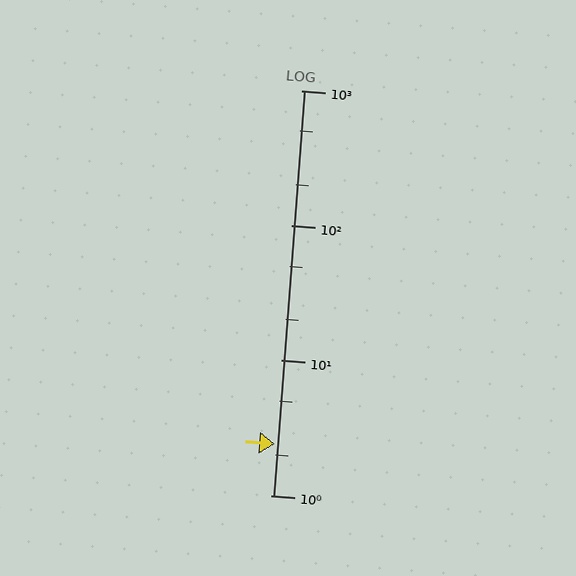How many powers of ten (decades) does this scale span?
The scale spans 3 decades, from 1 to 1000.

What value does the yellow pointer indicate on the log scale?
The pointer indicates approximately 2.4.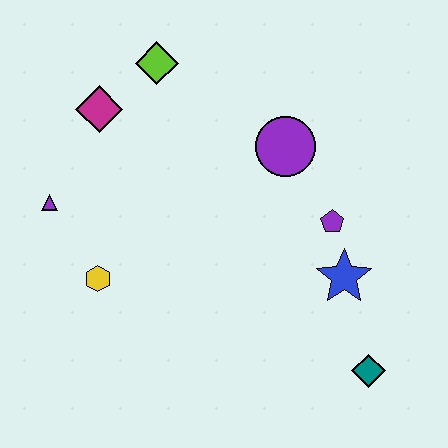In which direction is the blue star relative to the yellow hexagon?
The blue star is to the right of the yellow hexagon.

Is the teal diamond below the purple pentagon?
Yes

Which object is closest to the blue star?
The purple pentagon is closest to the blue star.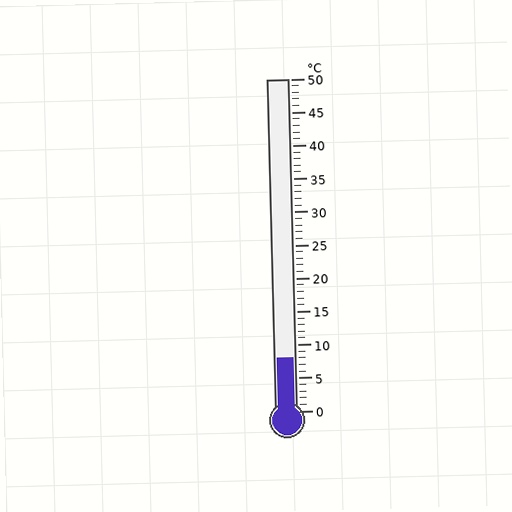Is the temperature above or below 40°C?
The temperature is below 40°C.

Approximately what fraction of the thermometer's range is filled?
The thermometer is filled to approximately 15% of its range.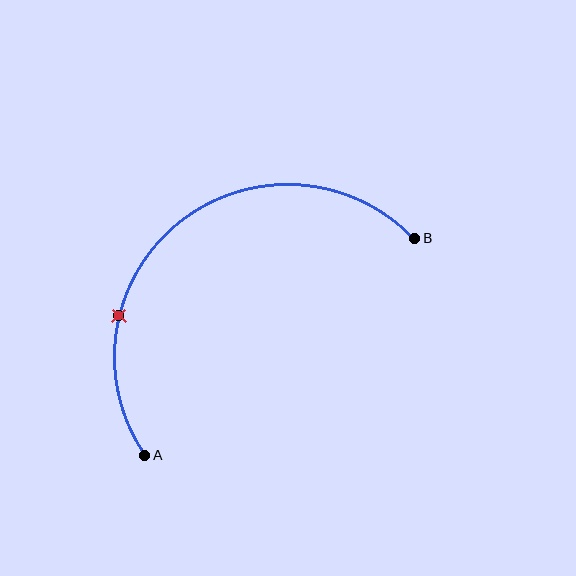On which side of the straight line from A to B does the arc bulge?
The arc bulges above and to the left of the straight line connecting A and B.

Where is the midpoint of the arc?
The arc midpoint is the point on the curve farthest from the straight line joining A and B. It sits above and to the left of that line.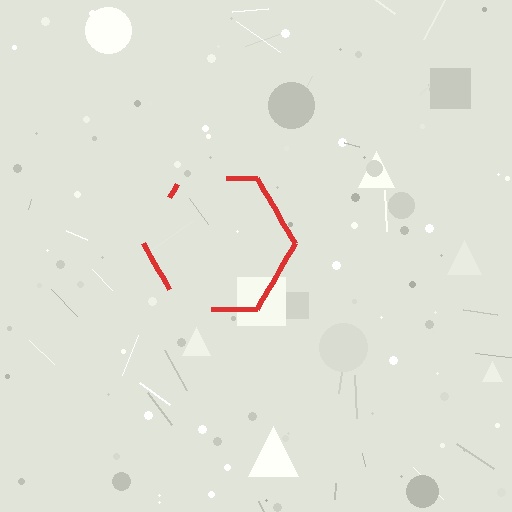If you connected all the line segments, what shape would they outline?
They would outline a hexagon.